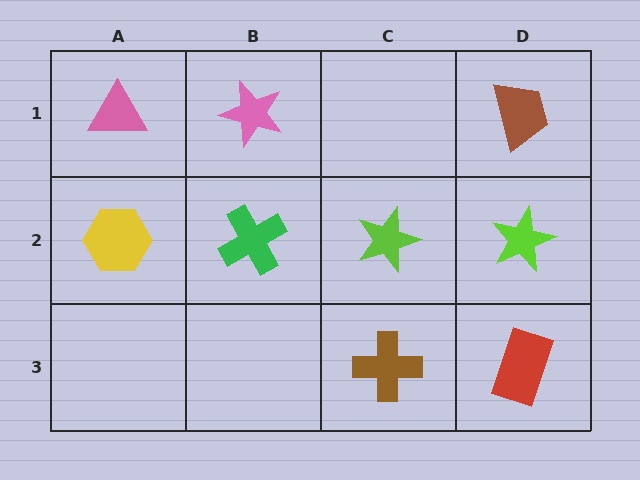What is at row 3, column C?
A brown cross.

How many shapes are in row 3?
2 shapes.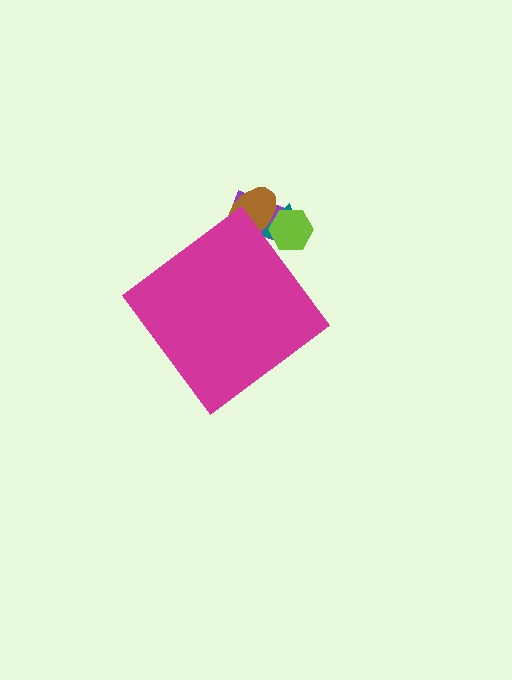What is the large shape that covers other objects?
A magenta diamond.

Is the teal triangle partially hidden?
Yes, the teal triangle is partially hidden behind the magenta diamond.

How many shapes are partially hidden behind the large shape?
4 shapes are partially hidden.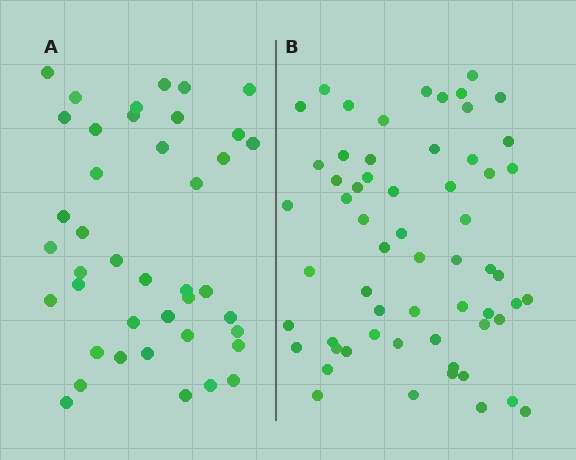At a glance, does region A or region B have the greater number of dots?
Region B (the right region) has more dots.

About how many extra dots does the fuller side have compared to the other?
Region B has approximately 20 more dots than region A.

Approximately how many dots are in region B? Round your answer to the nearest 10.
About 60 dots.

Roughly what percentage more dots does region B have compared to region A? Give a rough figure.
About 45% more.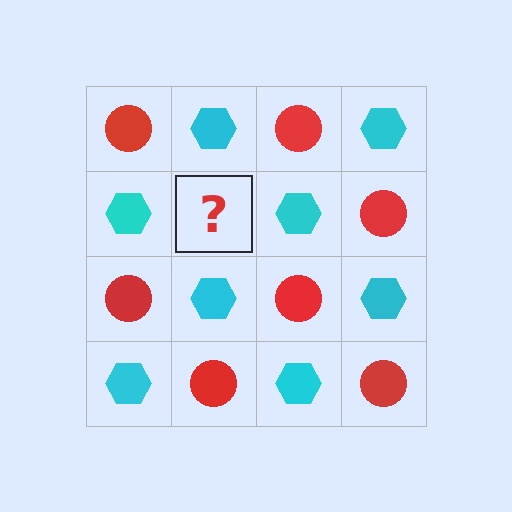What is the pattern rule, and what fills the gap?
The rule is that it alternates red circle and cyan hexagon in a checkerboard pattern. The gap should be filled with a red circle.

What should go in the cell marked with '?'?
The missing cell should contain a red circle.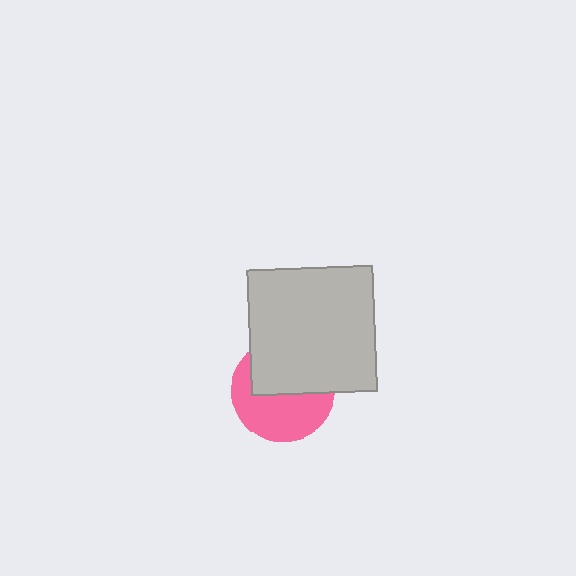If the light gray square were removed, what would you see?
You would see the complete pink circle.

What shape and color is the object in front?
The object in front is a light gray square.